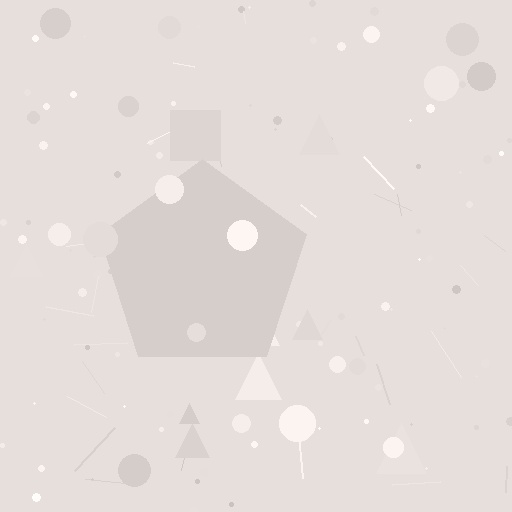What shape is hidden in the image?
A pentagon is hidden in the image.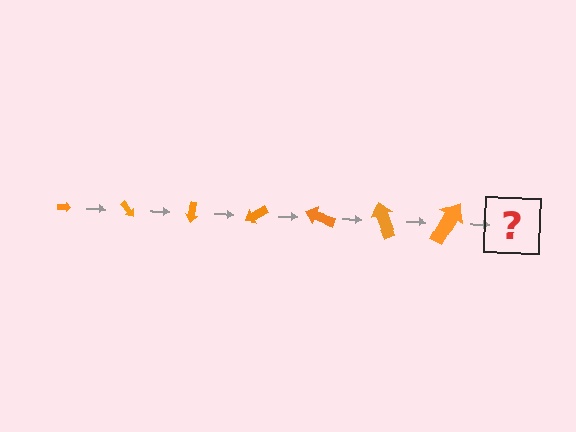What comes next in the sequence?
The next element should be an arrow, larger than the previous one and rotated 350 degrees from the start.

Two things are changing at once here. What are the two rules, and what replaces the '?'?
The two rules are that the arrow grows larger each step and it rotates 50 degrees each step. The '?' should be an arrow, larger than the previous one and rotated 350 degrees from the start.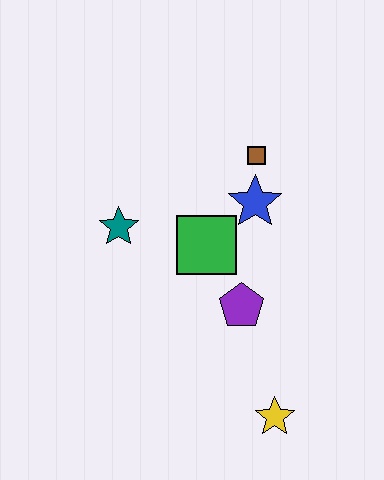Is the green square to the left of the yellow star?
Yes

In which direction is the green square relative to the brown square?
The green square is below the brown square.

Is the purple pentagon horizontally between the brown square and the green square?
Yes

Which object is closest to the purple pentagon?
The green square is closest to the purple pentagon.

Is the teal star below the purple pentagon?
No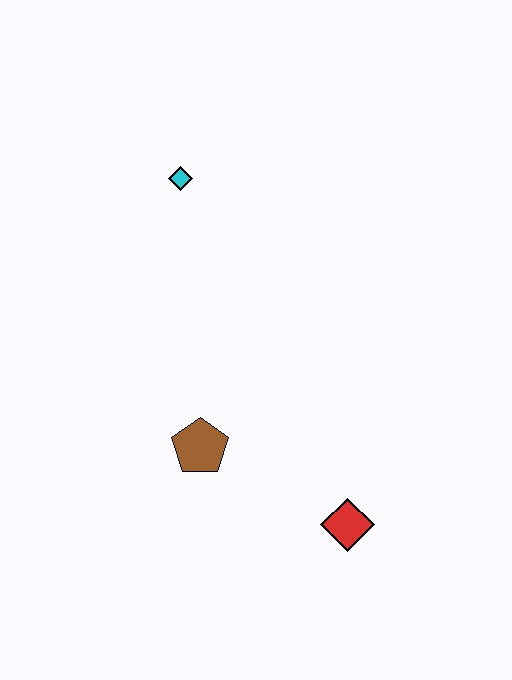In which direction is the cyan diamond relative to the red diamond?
The cyan diamond is above the red diamond.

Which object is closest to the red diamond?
The brown pentagon is closest to the red diamond.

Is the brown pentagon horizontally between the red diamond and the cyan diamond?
Yes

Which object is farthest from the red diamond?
The cyan diamond is farthest from the red diamond.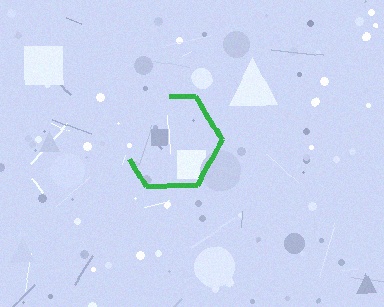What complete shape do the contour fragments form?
The contour fragments form a hexagon.